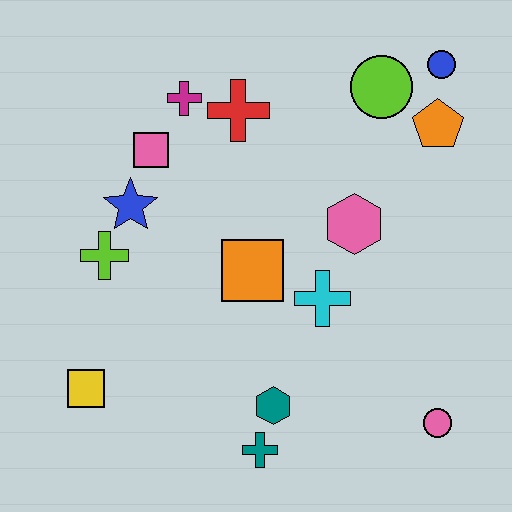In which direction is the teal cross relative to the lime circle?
The teal cross is below the lime circle.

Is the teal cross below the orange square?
Yes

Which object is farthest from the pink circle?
The magenta cross is farthest from the pink circle.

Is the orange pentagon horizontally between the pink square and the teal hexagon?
No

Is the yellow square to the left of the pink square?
Yes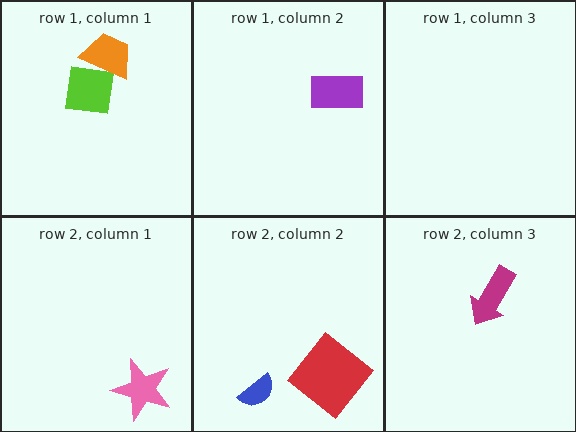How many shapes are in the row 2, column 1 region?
1.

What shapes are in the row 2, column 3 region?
The magenta arrow.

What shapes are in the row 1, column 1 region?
The lime square, the orange trapezoid.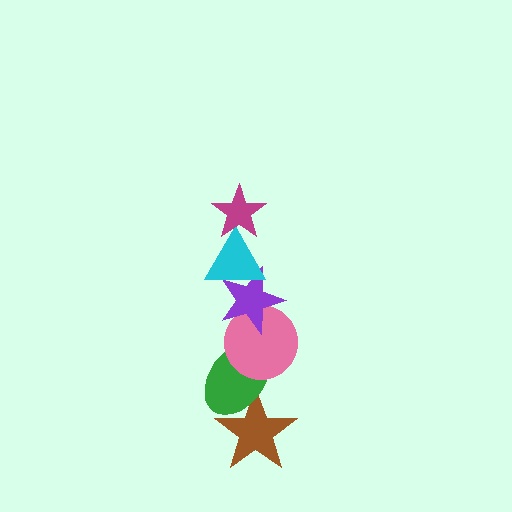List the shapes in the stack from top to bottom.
From top to bottom: the magenta star, the cyan triangle, the purple star, the pink circle, the green ellipse, the brown star.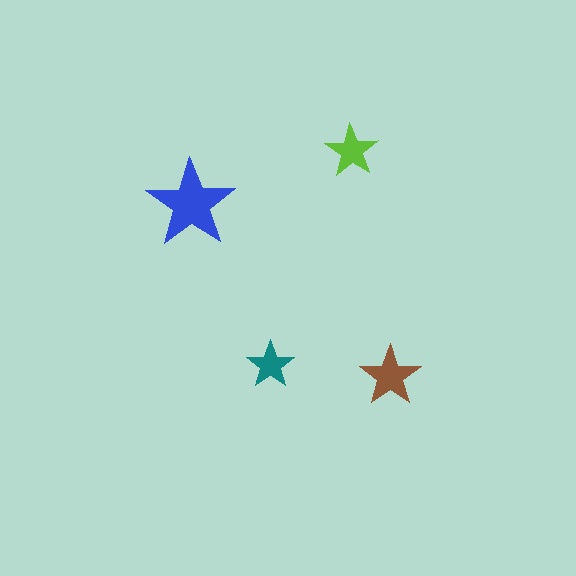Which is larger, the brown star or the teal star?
The brown one.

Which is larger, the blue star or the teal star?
The blue one.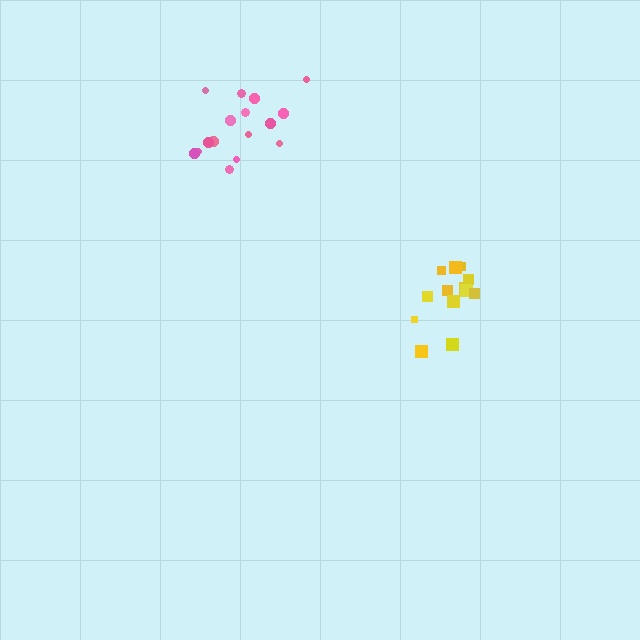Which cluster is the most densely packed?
Yellow.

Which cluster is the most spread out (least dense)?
Pink.